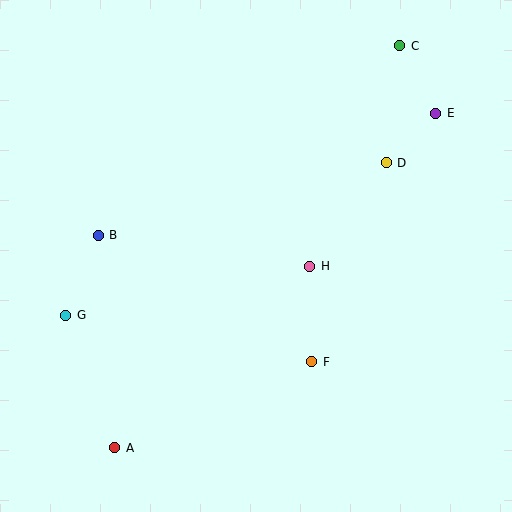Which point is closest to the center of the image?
Point H at (310, 266) is closest to the center.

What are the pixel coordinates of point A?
Point A is at (115, 448).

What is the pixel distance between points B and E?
The distance between B and E is 358 pixels.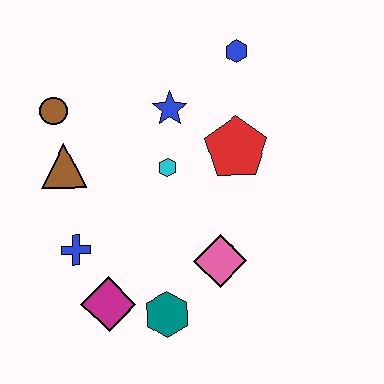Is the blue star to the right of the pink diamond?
No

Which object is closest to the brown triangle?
The brown circle is closest to the brown triangle.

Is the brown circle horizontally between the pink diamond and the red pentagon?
No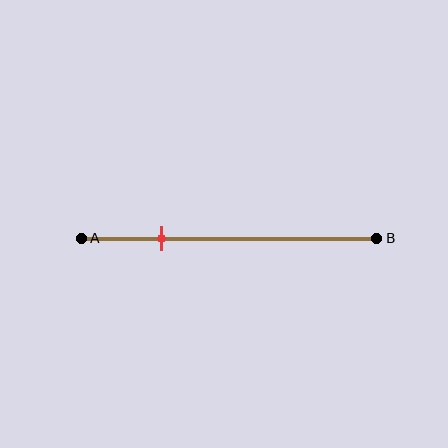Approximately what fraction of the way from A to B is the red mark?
The red mark is approximately 25% of the way from A to B.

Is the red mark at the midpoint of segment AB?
No, the mark is at about 25% from A, not at the 50% midpoint.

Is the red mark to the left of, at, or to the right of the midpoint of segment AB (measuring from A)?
The red mark is to the left of the midpoint of segment AB.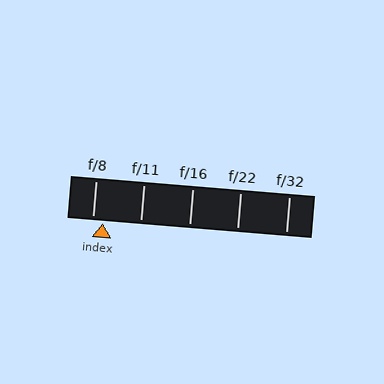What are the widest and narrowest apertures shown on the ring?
The widest aperture shown is f/8 and the narrowest is f/32.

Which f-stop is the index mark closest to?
The index mark is closest to f/8.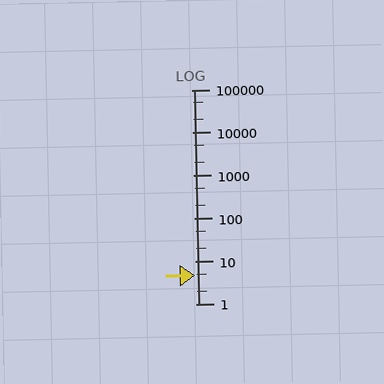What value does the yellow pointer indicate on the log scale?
The pointer indicates approximately 4.7.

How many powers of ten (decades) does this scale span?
The scale spans 5 decades, from 1 to 100000.